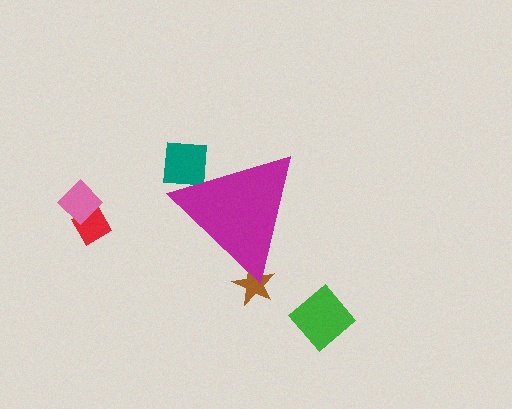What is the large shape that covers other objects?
A magenta triangle.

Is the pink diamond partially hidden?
No, the pink diamond is fully visible.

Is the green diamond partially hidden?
No, the green diamond is fully visible.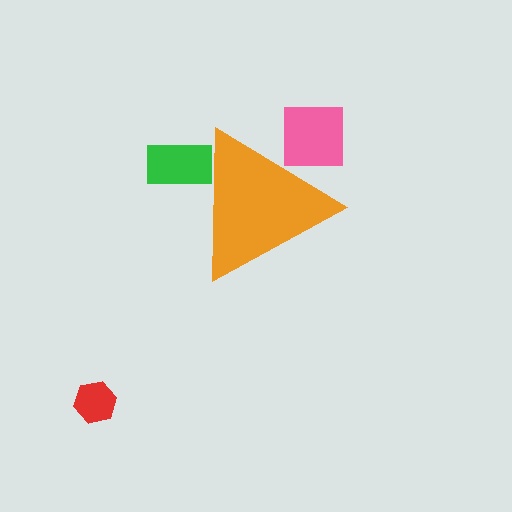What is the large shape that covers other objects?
An orange triangle.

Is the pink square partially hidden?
Yes, the pink square is partially hidden behind the orange triangle.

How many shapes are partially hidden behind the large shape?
2 shapes are partially hidden.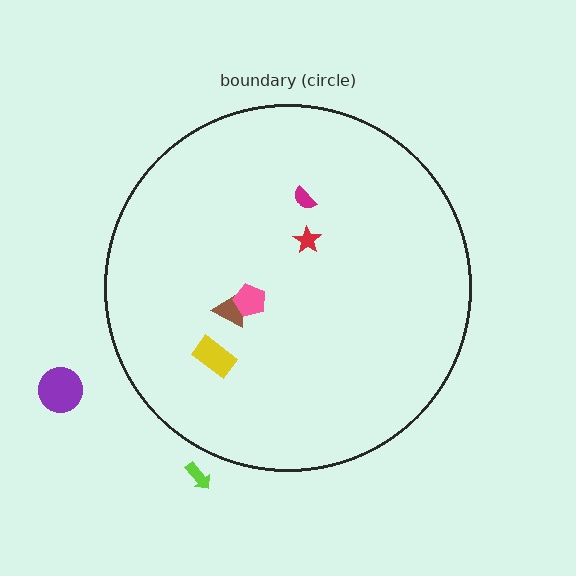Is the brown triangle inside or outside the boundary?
Inside.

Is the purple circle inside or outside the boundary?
Outside.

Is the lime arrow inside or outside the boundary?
Outside.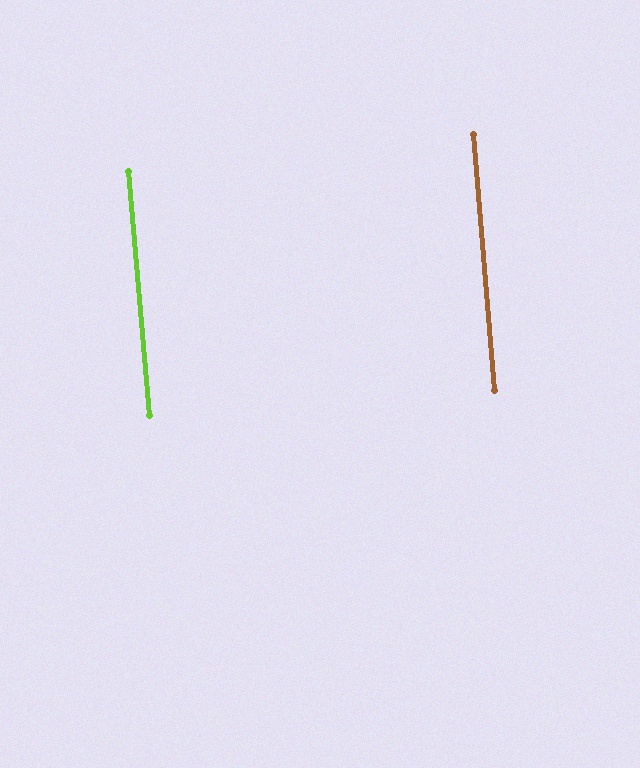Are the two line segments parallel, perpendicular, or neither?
Parallel — their directions differ by only 0.3°.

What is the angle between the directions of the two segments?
Approximately 0 degrees.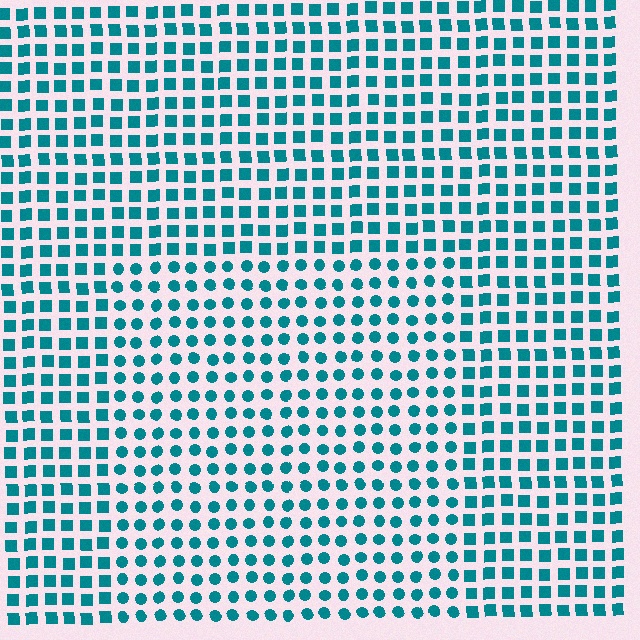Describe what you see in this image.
The image is filled with small teal elements arranged in a uniform grid. A rectangle-shaped region contains circles, while the surrounding area contains squares. The boundary is defined purely by the change in element shape.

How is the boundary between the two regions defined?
The boundary is defined by a change in element shape: circles inside vs. squares outside. All elements share the same color and spacing.